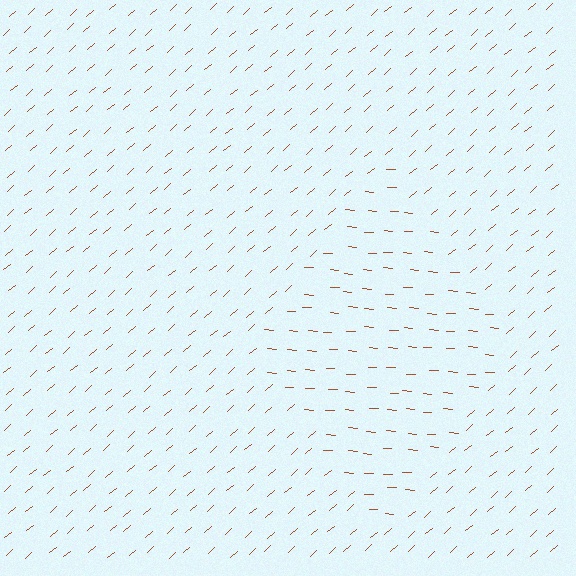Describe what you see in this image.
The image is filled with small brown line segments. A diamond region in the image has lines oriented differently from the surrounding lines, creating a visible texture boundary.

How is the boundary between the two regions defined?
The boundary is defined purely by a change in line orientation (approximately 45 degrees difference). All lines are the same color and thickness.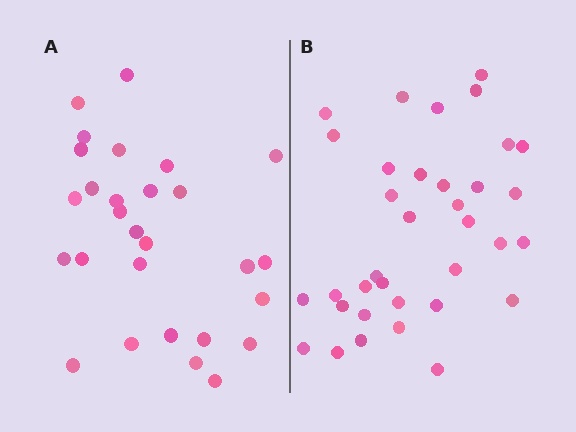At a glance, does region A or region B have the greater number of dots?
Region B (the right region) has more dots.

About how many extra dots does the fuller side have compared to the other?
Region B has roughly 8 or so more dots than region A.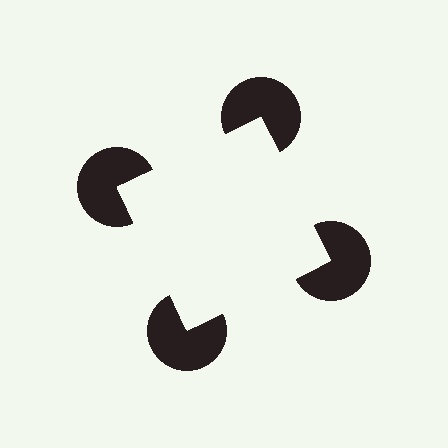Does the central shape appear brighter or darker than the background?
It typically appears slightly brighter than the background, even though no actual brightness change is drawn.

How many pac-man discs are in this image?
There are 4 — one at each vertex of the illusory square.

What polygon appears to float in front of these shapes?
An illusory square — its edges are inferred from the aligned wedge cuts in the pac-man discs, not physically drawn.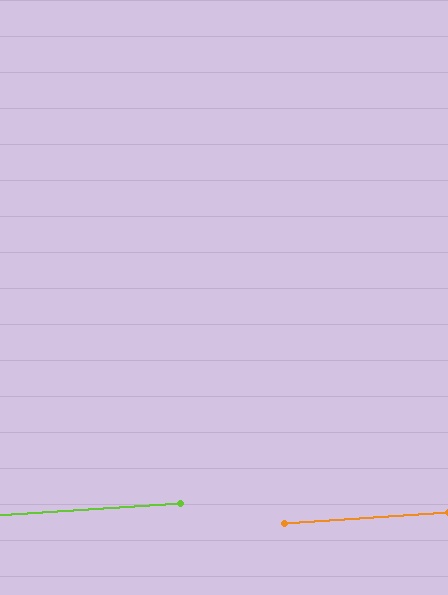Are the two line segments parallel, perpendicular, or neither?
Parallel — their directions differ by only 0.0°.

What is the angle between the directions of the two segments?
Approximately 0 degrees.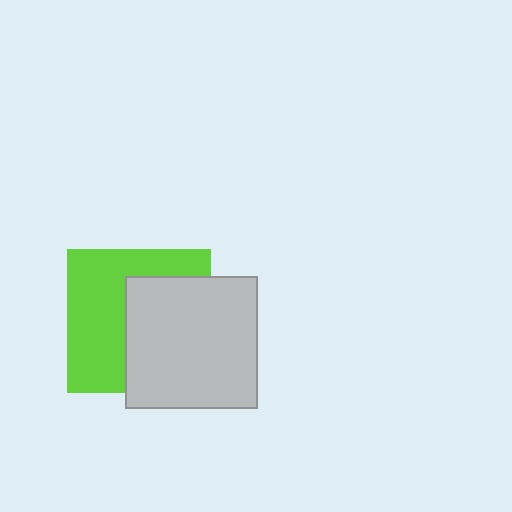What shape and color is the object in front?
The object in front is a light gray square.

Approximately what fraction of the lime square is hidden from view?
Roughly 49% of the lime square is hidden behind the light gray square.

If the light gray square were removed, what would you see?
You would see the complete lime square.